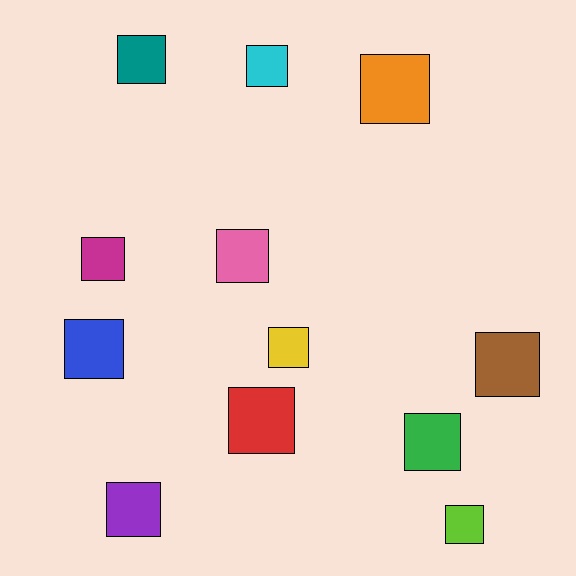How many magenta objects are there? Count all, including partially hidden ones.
There is 1 magenta object.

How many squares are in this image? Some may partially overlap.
There are 12 squares.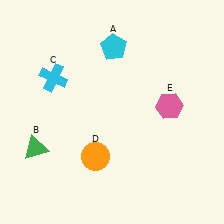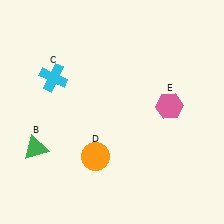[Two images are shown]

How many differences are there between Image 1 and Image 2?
There is 1 difference between the two images.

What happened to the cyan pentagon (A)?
The cyan pentagon (A) was removed in Image 2. It was in the top-right area of Image 1.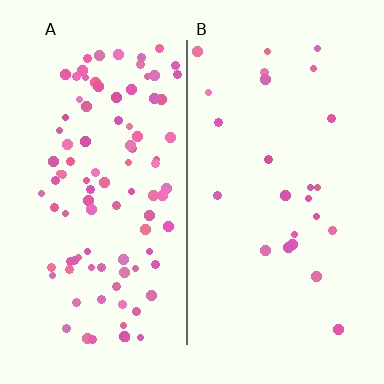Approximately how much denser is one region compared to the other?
Approximately 4.0× — region A over region B.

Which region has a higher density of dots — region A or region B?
A (the left).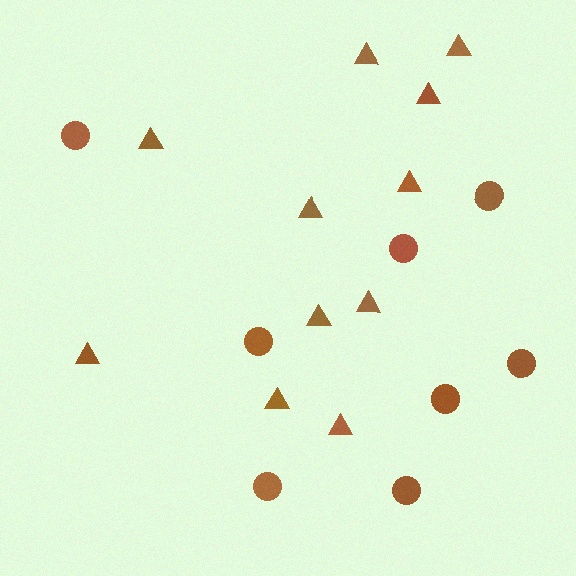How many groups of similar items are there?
There are 2 groups: one group of circles (8) and one group of triangles (11).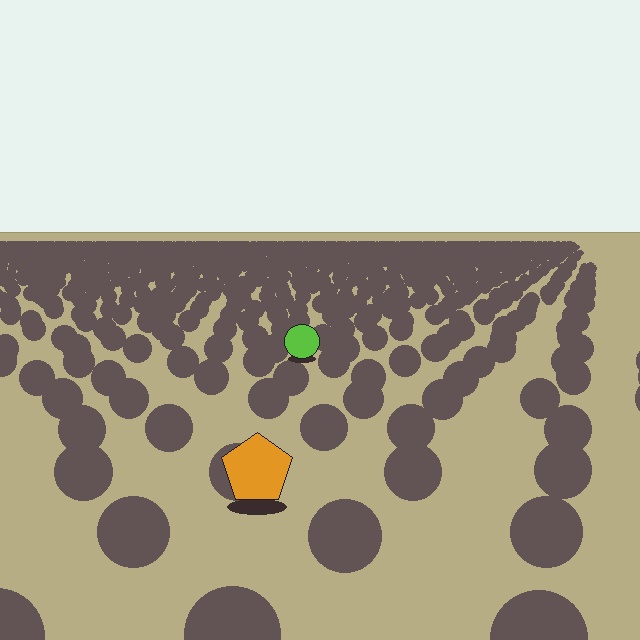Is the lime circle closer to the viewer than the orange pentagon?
No. The orange pentagon is closer — you can tell from the texture gradient: the ground texture is coarser near it.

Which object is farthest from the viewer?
The lime circle is farthest from the viewer. It appears smaller and the ground texture around it is denser.